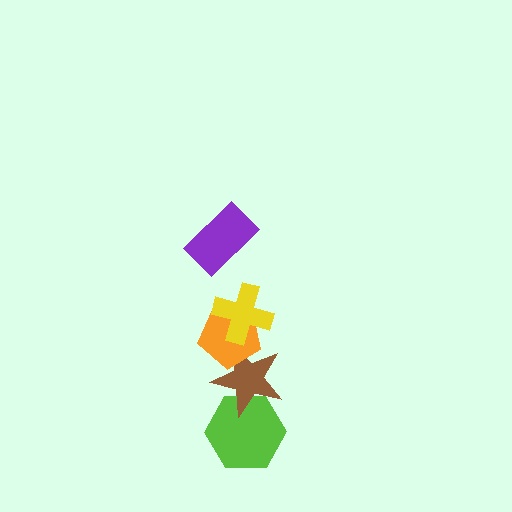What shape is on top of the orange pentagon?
The yellow cross is on top of the orange pentagon.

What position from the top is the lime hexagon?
The lime hexagon is 5th from the top.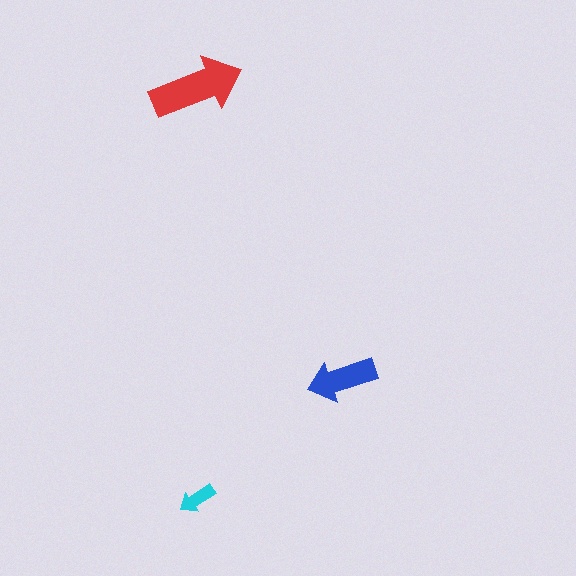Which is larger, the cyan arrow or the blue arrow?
The blue one.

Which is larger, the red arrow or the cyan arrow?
The red one.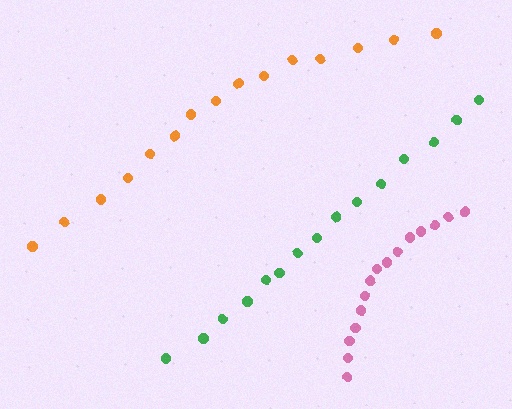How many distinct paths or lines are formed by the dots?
There are 3 distinct paths.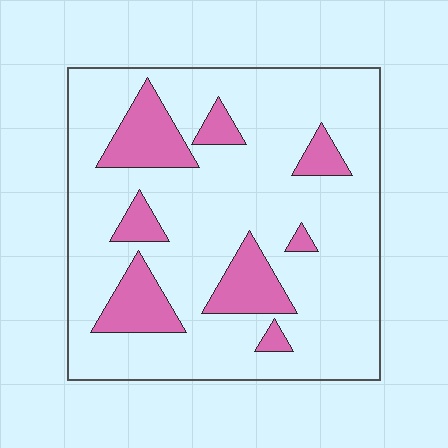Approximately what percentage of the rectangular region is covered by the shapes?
Approximately 20%.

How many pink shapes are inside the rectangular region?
8.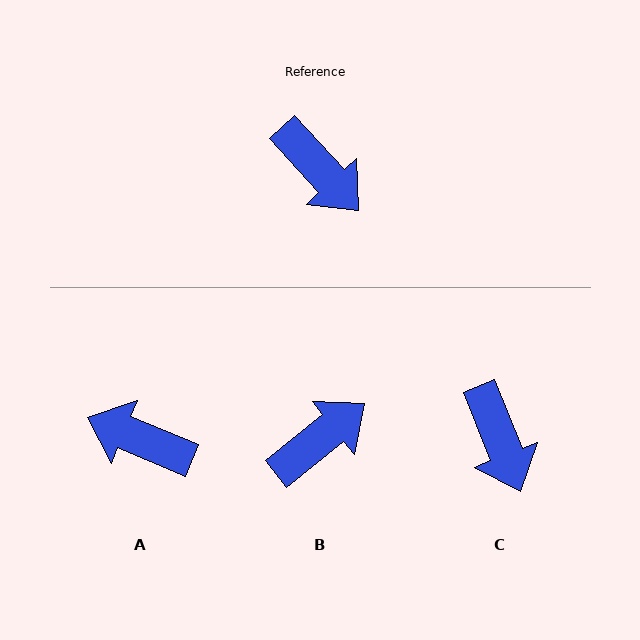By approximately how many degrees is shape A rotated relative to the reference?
Approximately 155 degrees clockwise.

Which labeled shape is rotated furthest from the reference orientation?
A, about 155 degrees away.